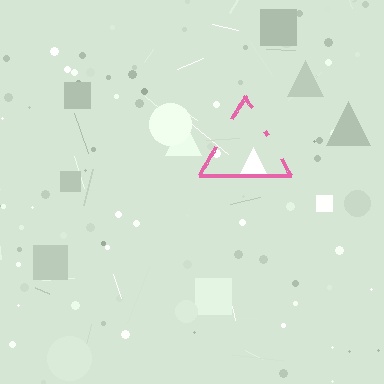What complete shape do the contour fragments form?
The contour fragments form a triangle.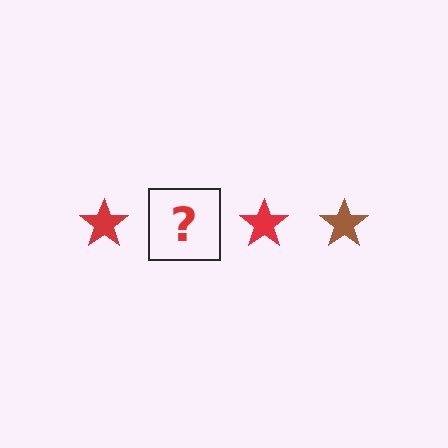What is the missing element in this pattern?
The missing element is a brown star.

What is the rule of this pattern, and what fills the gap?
The rule is that the pattern cycles through red, brown stars. The gap should be filled with a brown star.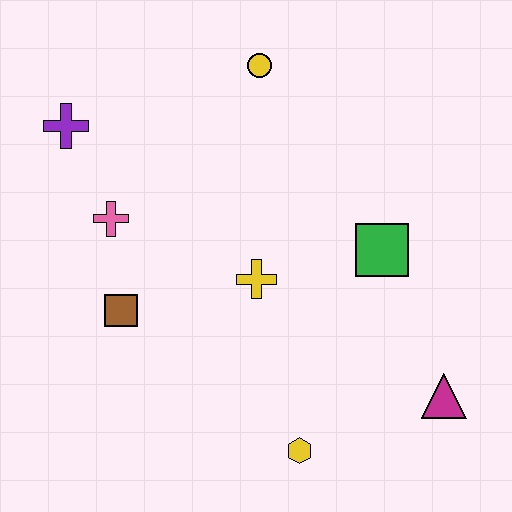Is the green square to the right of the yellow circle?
Yes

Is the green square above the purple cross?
No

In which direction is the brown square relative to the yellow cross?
The brown square is to the left of the yellow cross.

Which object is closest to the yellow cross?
The green square is closest to the yellow cross.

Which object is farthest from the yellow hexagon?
The purple cross is farthest from the yellow hexagon.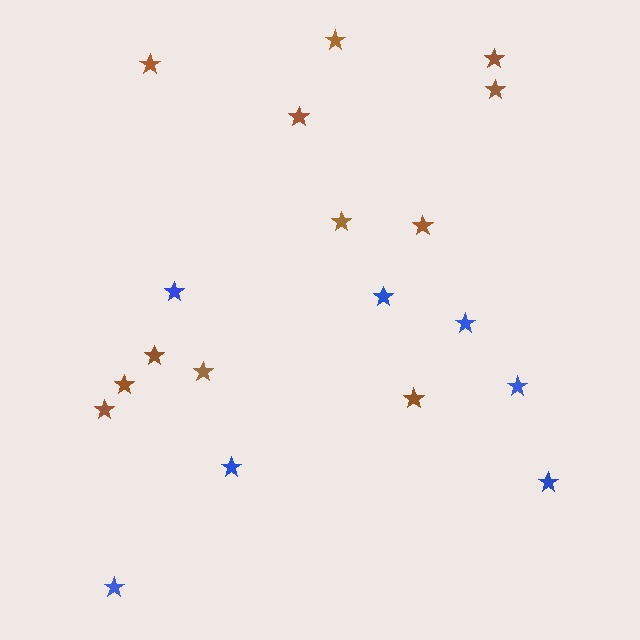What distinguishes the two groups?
There are 2 groups: one group of blue stars (7) and one group of brown stars (12).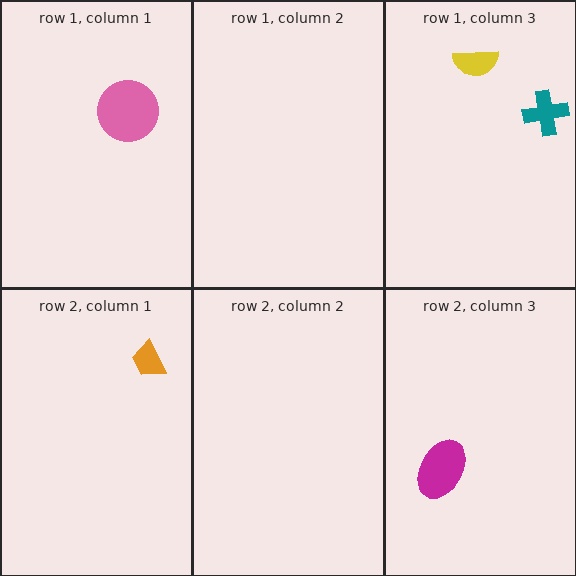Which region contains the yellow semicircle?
The row 1, column 3 region.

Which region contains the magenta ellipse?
The row 2, column 3 region.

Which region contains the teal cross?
The row 1, column 3 region.